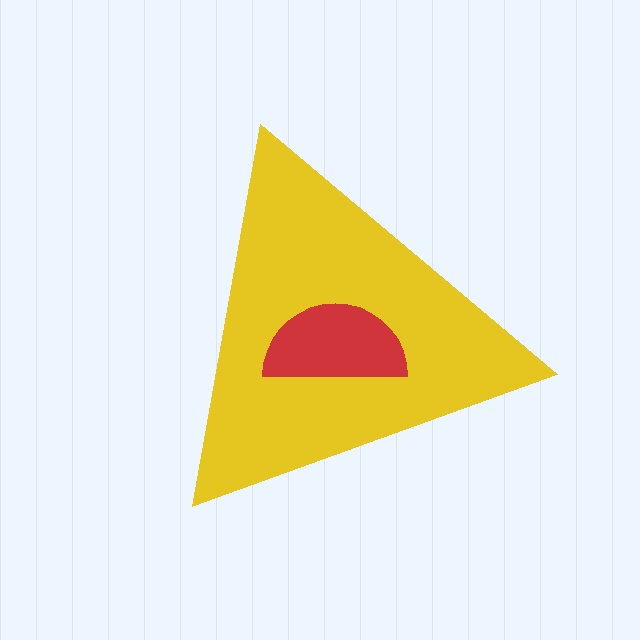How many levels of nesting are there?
2.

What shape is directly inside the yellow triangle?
The red semicircle.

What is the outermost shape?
The yellow triangle.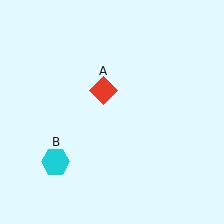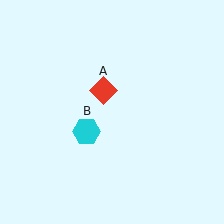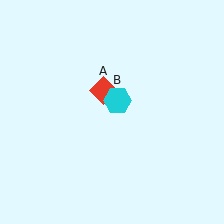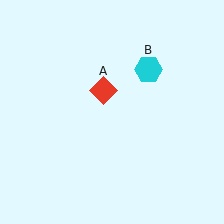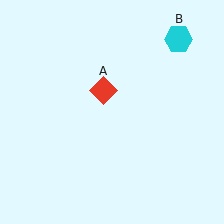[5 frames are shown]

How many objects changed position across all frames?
1 object changed position: cyan hexagon (object B).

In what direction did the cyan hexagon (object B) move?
The cyan hexagon (object B) moved up and to the right.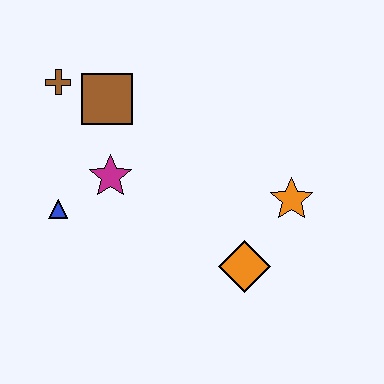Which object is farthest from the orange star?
The brown cross is farthest from the orange star.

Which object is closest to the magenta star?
The blue triangle is closest to the magenta star.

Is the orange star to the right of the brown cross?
Yes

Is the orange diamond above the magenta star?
No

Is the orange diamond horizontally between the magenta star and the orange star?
Yes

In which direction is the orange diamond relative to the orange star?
The orange diamond is below the orange star.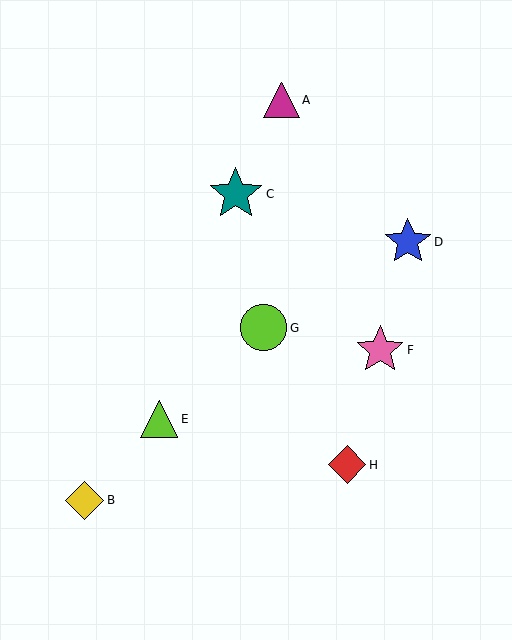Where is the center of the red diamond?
The center of the red diamond is at (347, 465).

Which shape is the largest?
The teal star (labeled C) is the largest.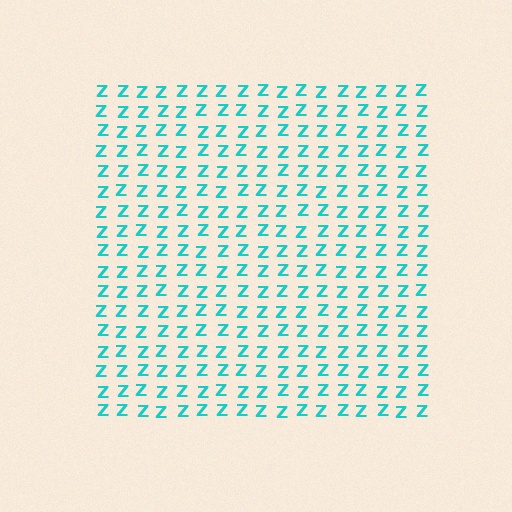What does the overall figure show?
The overall figure shows a square.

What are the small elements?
The small elements are letter Z's.